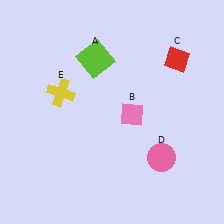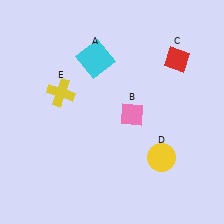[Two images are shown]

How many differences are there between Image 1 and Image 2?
There are 2 differences between the two images.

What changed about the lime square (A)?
In Image 1, A is lime. In Image 2, it changed to cyan.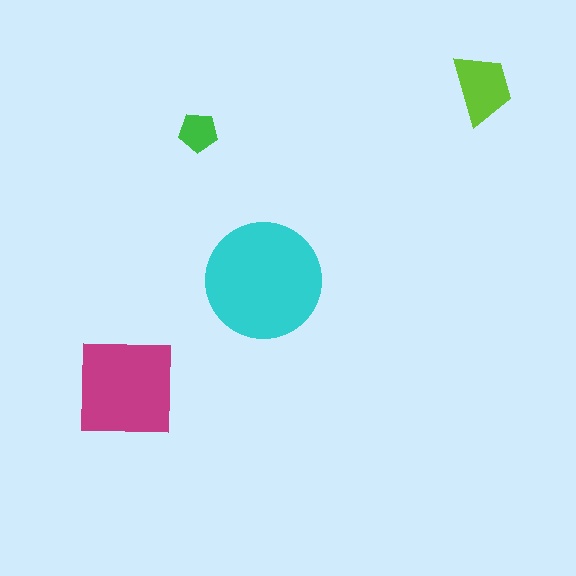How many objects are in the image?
There are 4 objects in the image.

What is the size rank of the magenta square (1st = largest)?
2nd.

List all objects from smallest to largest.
The green pentagon, the lime trapezoid, the magenta square, the cyan circle.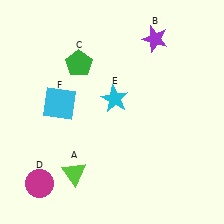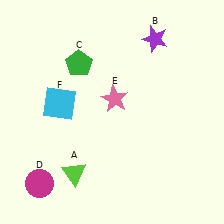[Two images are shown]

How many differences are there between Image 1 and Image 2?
There is 1 difference between the two images.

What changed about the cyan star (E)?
In Image 1, E is cyan. In Image 2, it changed to pink.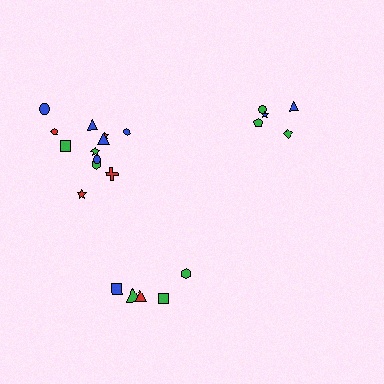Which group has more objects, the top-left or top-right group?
The top-left group.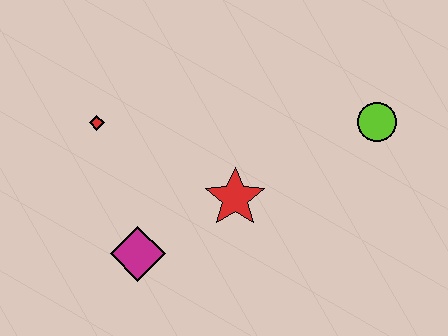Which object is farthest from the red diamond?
The lime circle is farthest from the red diamond.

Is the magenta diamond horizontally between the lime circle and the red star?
No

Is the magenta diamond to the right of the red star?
No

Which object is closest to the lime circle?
The red star is closest to the lime circle.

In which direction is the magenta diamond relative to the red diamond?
The magenta diamond is below the red diamond.